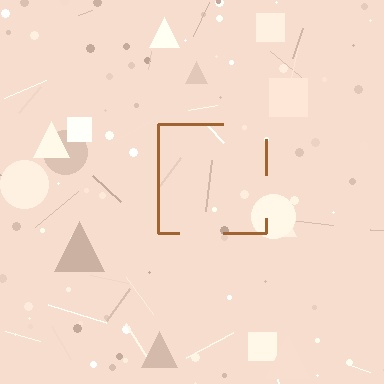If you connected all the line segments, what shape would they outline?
They would outline a square.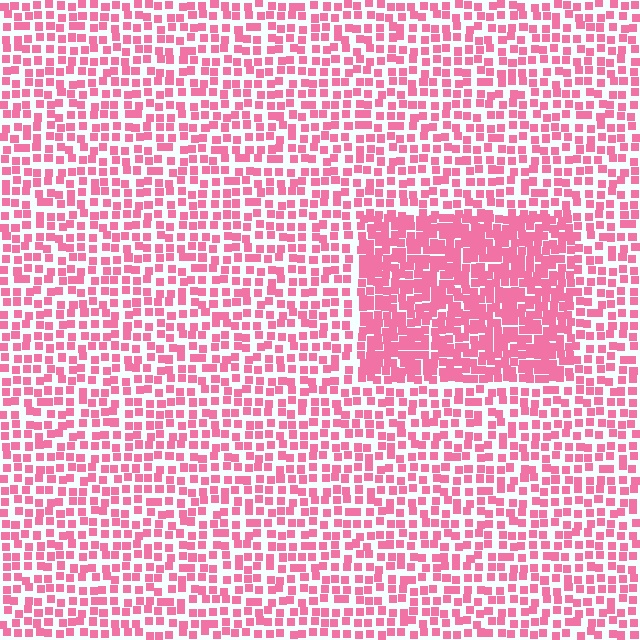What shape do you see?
I see a rectangle.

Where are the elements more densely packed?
The elements are more densely packed inside the rectangle boundary.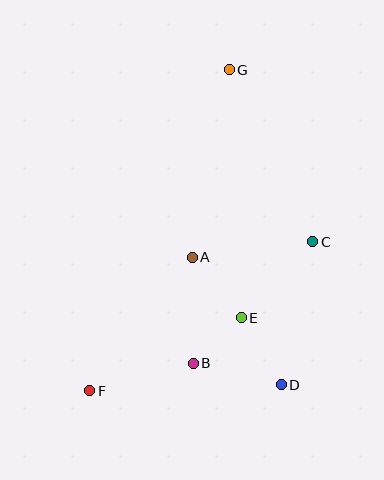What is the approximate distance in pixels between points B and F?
The distance between B and F is approximately 107 pixels.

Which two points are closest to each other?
Points B and E are closest to each other.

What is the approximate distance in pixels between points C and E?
The distance between C and E is approximately 105 pixels.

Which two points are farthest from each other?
Points F and G are farthest from each other.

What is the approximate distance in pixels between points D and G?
The distance between D and G is approximately 319 pixels.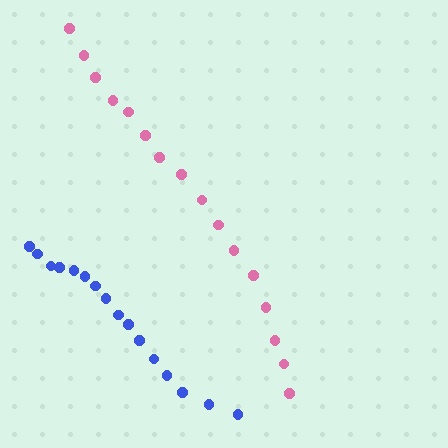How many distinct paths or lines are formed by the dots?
There are 2 distinct paths.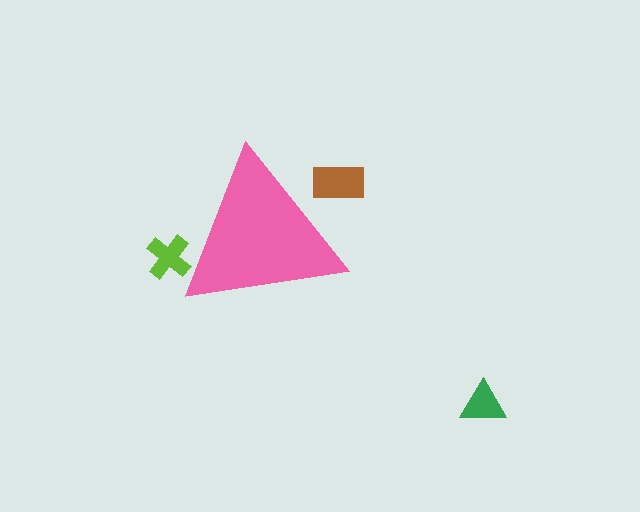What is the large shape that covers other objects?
A pink triangle.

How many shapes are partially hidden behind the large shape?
2 shapes are partially hidden.